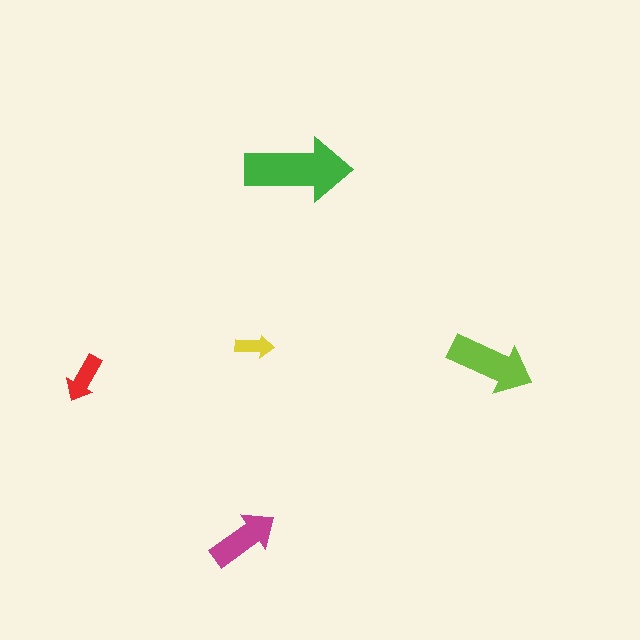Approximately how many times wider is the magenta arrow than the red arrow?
About 1.5 times wider.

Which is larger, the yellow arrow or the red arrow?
The red one.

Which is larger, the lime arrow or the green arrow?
The green one.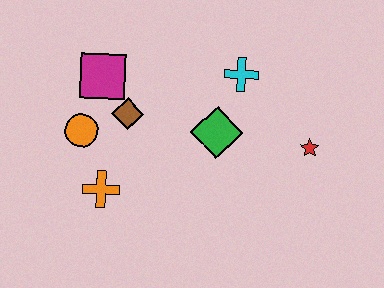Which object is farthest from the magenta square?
The red star is farthest from the magenta square.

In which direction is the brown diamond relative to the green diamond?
The brown diamond is to the left of the green diamond.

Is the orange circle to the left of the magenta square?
Yes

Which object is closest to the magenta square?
The brown diamond is closest to the magenta square.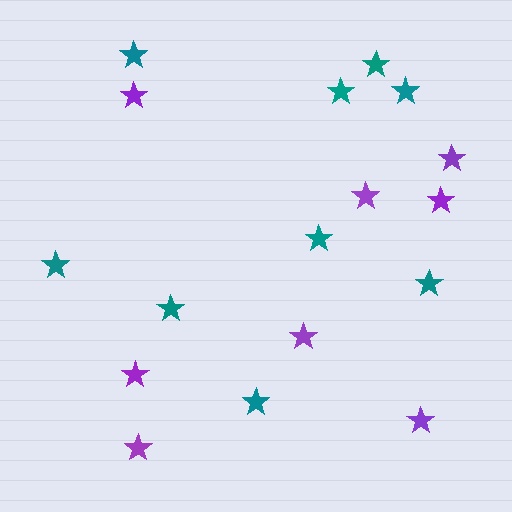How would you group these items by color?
There are 2 groups: one group of teal stars (9) and one group of purple stars (8).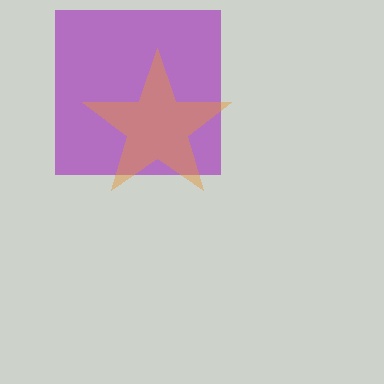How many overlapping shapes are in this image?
There are 2 overlapping shapes in the image.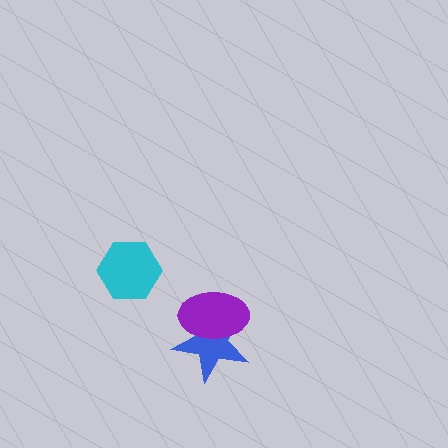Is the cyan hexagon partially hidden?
No, no other shape covers it.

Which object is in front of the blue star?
The purple ellipse is in front of the blue star.